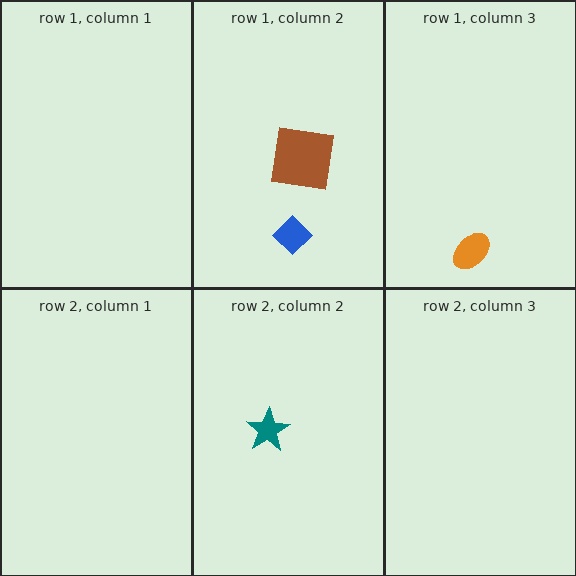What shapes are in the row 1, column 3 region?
The orange ellipse.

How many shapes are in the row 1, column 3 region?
1.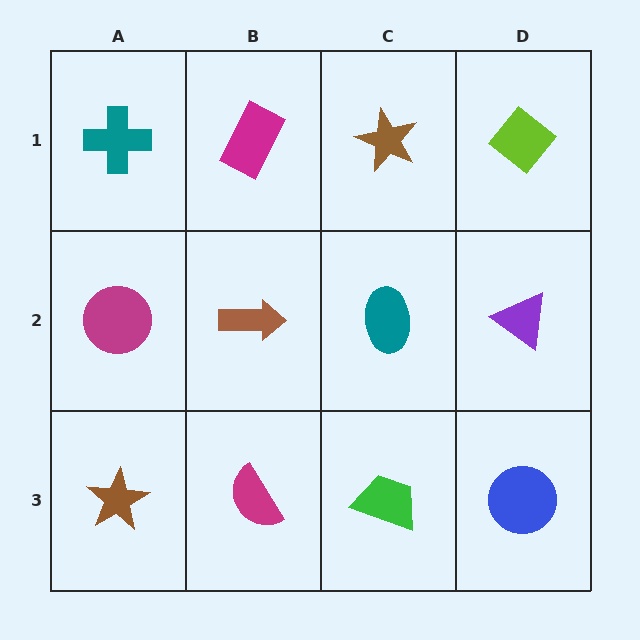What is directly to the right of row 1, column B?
A brown star.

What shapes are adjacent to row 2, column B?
A magenta rectangle (row 1, column B), a magenta semicircle (row 3, column B), a magenta circle (row 2, column A), a teal ellipse (row 2, column C).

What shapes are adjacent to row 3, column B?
A brown arrow (row 2, column B), a brown star (row 3, column A), a green trapezoid (row 3, column C).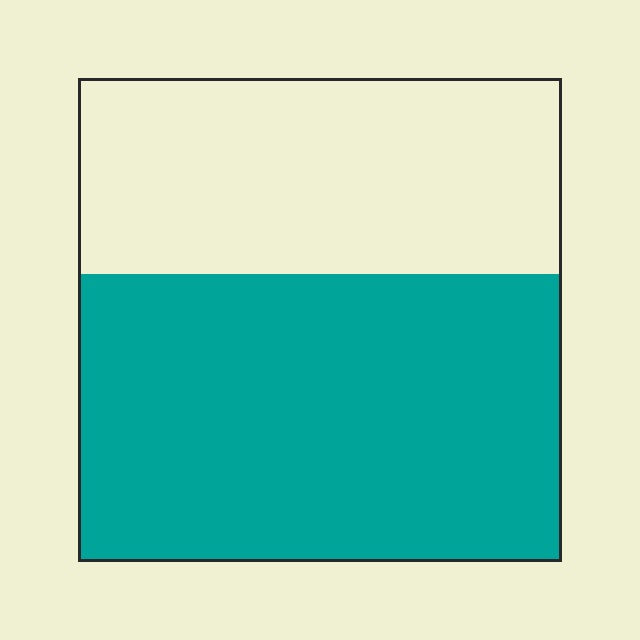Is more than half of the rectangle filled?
Yes.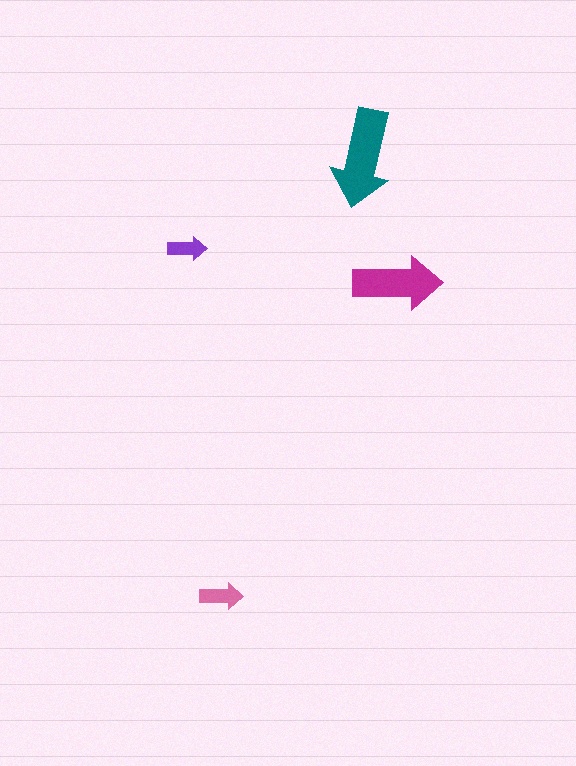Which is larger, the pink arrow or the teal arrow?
The teal one.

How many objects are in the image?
There are 4 objects in the image.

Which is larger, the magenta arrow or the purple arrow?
The magenta one.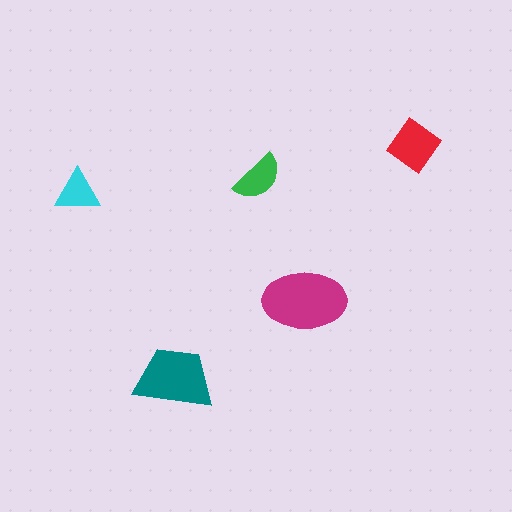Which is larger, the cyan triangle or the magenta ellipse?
The magenta ellipse.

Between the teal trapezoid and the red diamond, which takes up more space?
The teal trapezoid.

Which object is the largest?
The magenta ellipse.